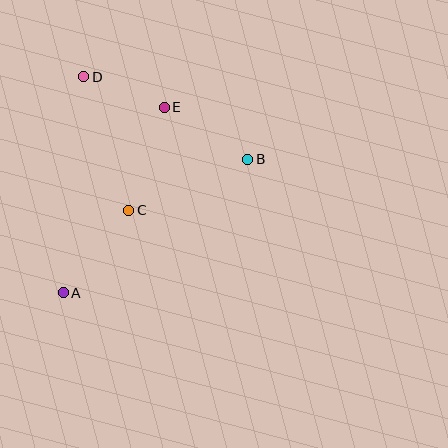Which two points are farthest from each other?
Points A and B are farthest from each other.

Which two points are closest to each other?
Points D and E are closest to each other.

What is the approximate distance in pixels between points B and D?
The distance between B and D is approximately 183 pixels.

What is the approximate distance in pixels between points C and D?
The distance between C and D is approximately 141 pixels.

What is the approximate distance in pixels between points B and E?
The distance between B and E is approximately 98 pixels.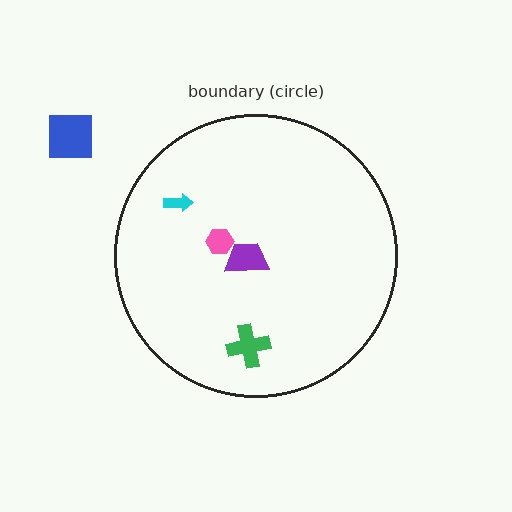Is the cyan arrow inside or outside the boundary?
Inside.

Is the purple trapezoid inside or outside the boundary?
Inside.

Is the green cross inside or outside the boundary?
Inside.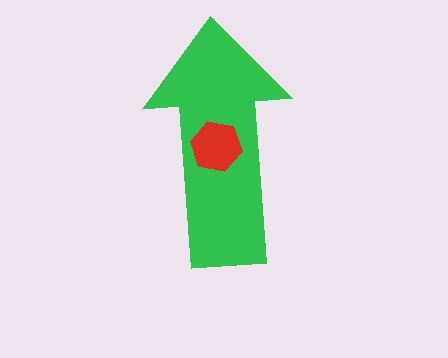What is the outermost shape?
The green arrow.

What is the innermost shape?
The red hexagon.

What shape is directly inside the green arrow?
The red hexagon.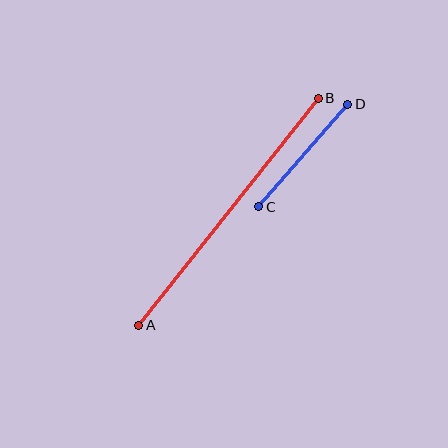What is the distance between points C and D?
The distance is approximately 136 pixels.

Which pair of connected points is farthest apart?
Points A and B are farthest apart.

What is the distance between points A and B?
The distance is approximately 290 pixels.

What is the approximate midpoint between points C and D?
The midpoint is at approximately (303, 156) pixels.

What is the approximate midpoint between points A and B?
The midpoint is at approximately (229, 212) pixels.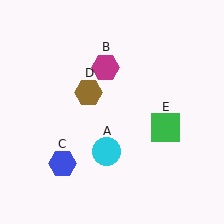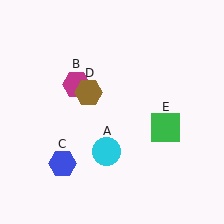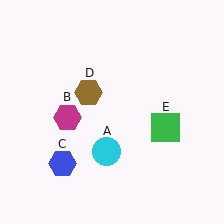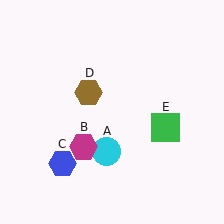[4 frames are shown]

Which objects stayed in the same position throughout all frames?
Cyan circle (object A) and blue hexagon (object C) and brown hexagon (object D) and green square (object E) remained stationary.